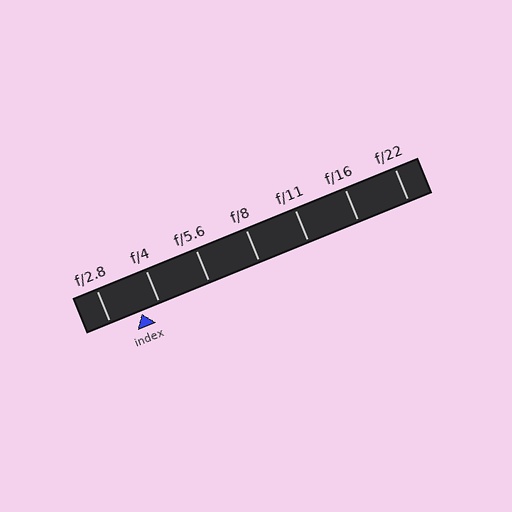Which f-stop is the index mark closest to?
The index mark is closest to f/4.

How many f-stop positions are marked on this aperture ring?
There are 7 f-stop positions marked.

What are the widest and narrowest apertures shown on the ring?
The widest aperture shown is f/2.8 and the narrowest is f/22.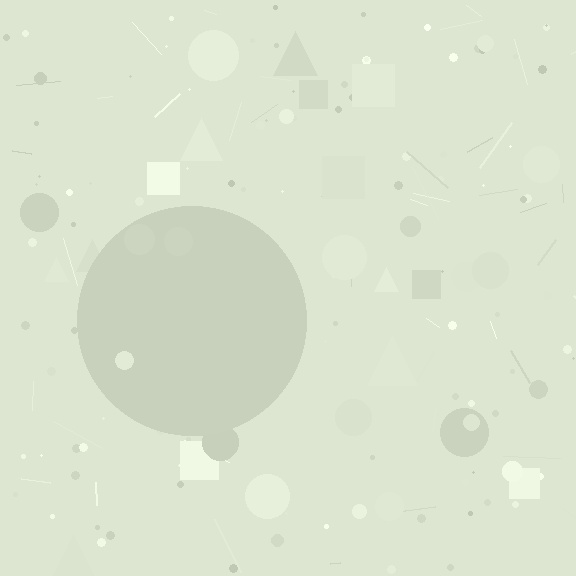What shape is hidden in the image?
A circle is hidden in the image.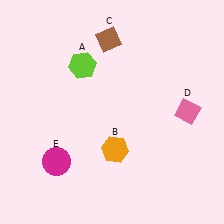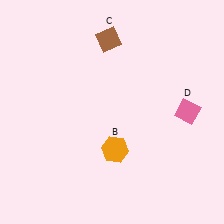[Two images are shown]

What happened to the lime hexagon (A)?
The lime hexagon (A) was removed in Image 2. It was in the top-left area of Image 1.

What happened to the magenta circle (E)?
The magenta circle (E) was removed in Image 2. It was in the bottom-left area of Image 1.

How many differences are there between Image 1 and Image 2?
There are 2 differences between the two images.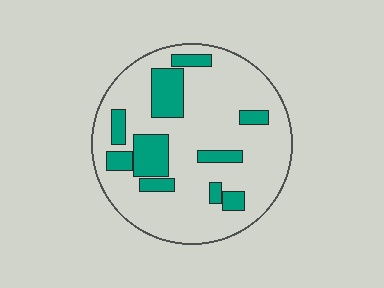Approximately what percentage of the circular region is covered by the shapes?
Approximately 20%.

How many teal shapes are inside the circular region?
10.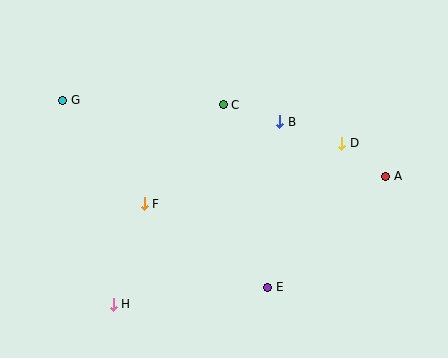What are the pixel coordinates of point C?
Point C is at (223, 105).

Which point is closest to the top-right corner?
Point D is closest to the top-right corner.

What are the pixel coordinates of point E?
Point E is at (268, 287).